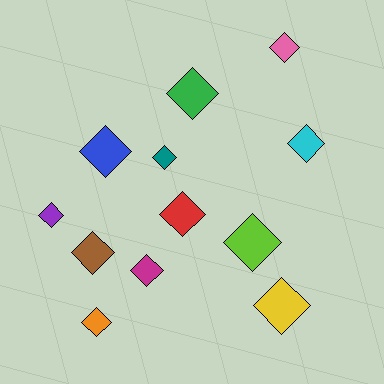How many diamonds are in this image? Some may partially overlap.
There are 12 diamonds.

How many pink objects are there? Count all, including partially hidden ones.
There is 1 pink object.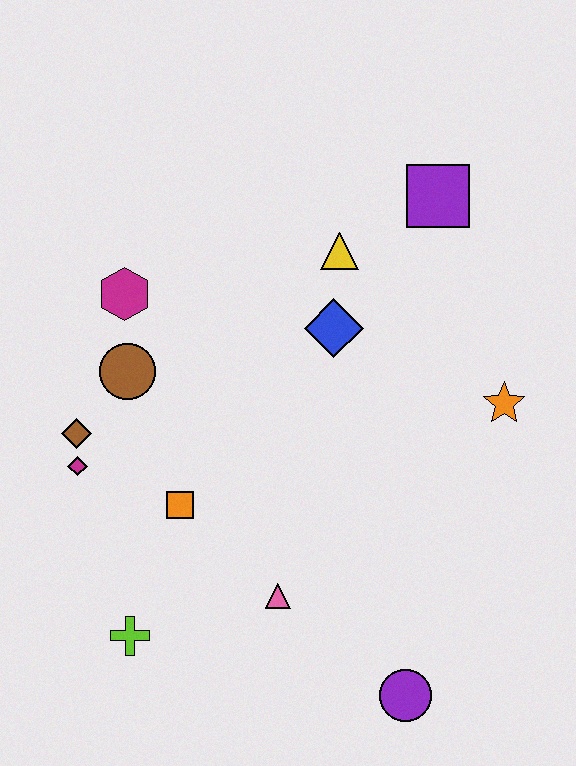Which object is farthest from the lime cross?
The purple square is farthest from the lime cross.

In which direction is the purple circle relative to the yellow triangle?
The purple circle is below the yellow triangle.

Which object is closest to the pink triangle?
The orange square is closest to the pink triangle.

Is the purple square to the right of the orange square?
Yes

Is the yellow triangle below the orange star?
No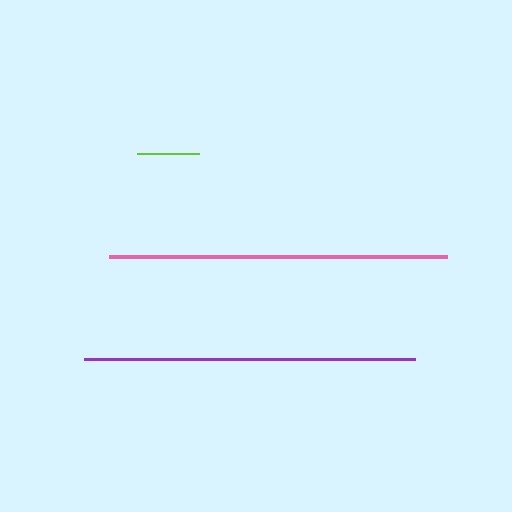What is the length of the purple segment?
The purple segment is approximately 331 pixels long.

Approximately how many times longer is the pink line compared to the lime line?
The pink line is approximately 5.4 times the length of the lime line.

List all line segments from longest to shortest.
From longest to shortest: pink, purple, lime.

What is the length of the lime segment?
The lime segment is approximately 62 pixels long.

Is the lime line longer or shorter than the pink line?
The pink line is longer than the lime line.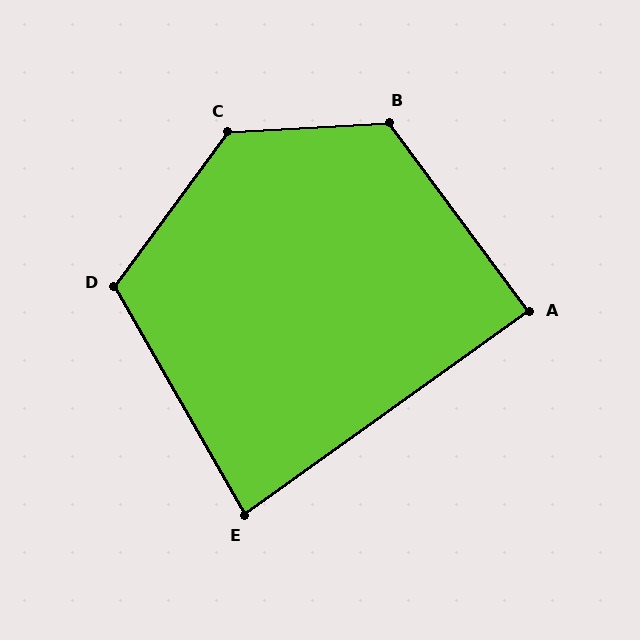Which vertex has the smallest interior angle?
E, at approximately 84 degrees.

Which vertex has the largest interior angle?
C, at approximately 130 degrees.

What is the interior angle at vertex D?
Approximately 114 degrees (obtuse).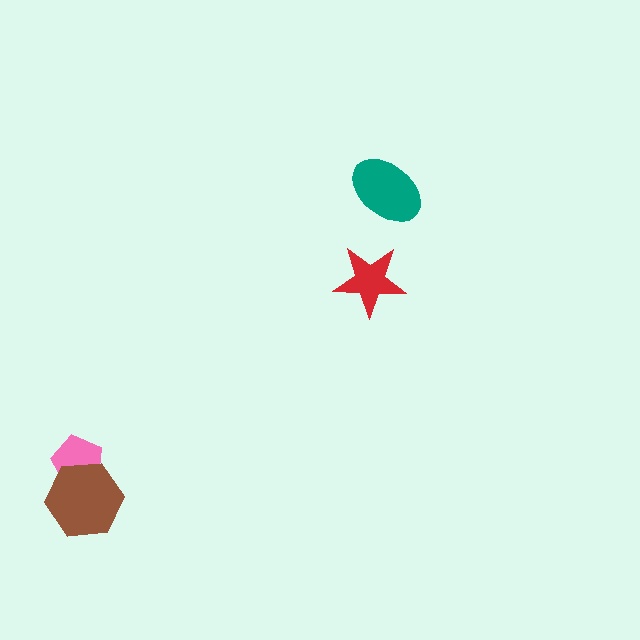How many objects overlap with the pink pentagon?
1 object overlaps with the pink pentagon.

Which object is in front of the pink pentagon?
The brown hexagon is in front of the pink pentagon.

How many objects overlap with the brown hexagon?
1 object overlaps with the brown hexagon.